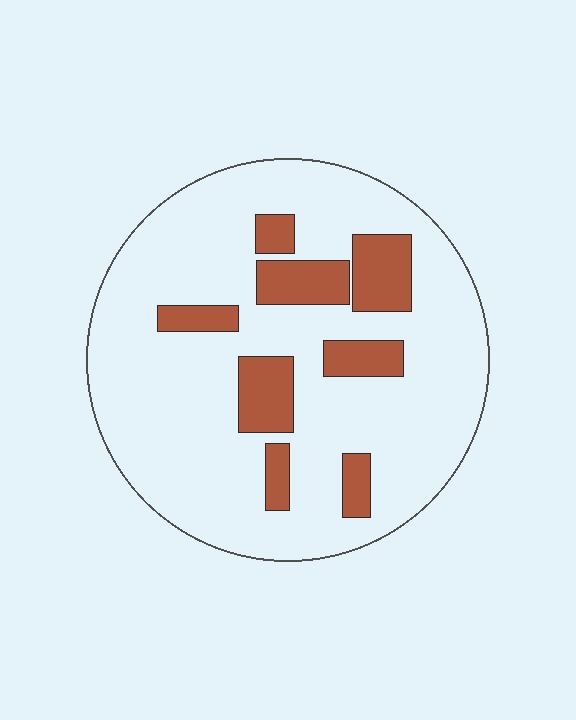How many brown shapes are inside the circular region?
8.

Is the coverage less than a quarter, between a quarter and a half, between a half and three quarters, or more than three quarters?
Less than a quarter.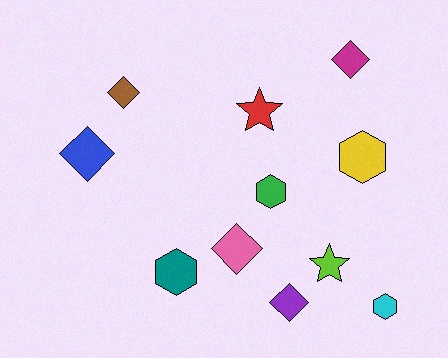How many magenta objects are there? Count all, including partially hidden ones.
There is 1 magenta object.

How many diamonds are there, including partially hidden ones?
There are 5 diamonds.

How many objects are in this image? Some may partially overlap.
There are 11 objects.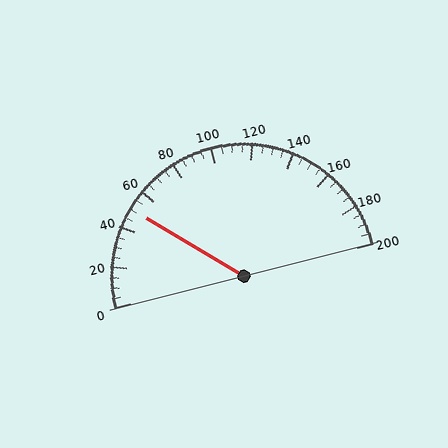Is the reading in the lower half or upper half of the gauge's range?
The reading is in the lower half of the range (0 to 200).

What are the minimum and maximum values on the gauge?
The gauge ranges from 0 to 200.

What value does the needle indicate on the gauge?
The needle indicates approximately 50.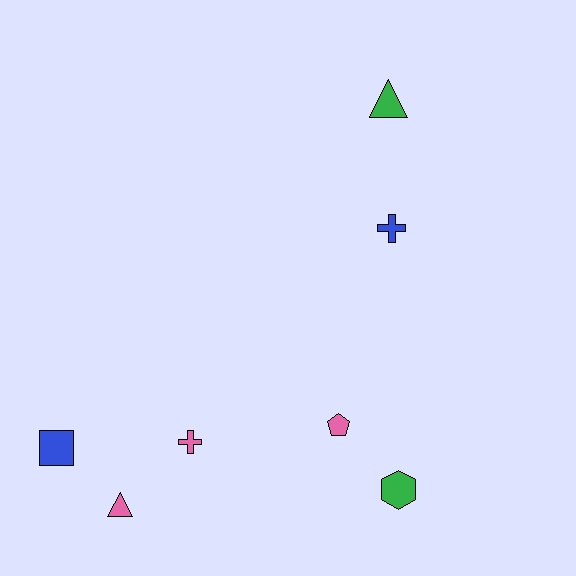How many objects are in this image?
There are 7 objects.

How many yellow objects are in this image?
There are no yellow objects.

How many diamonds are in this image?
There are no diamonds.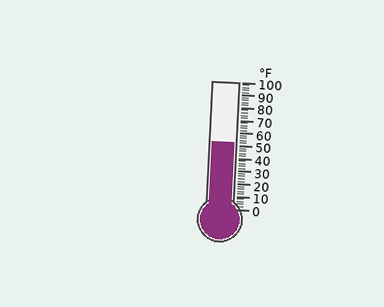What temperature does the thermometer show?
The thermometer shows approximately 52°F.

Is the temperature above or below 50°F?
The temperature is above 50°F.